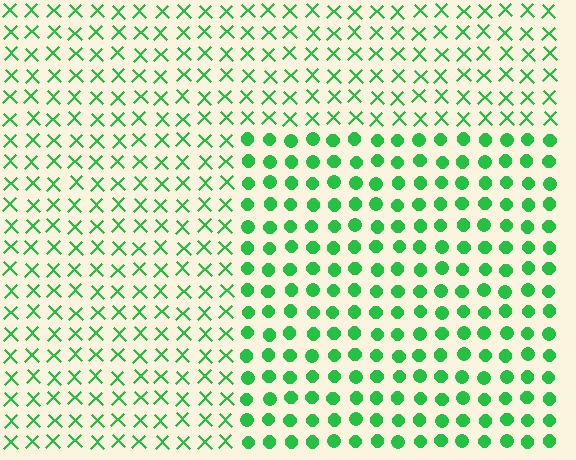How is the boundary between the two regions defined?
The boundary is defined by a change in element shape: circles inside vs. X marks outside. All elements share the same color and spacing.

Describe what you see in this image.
The image is filled with small green elements arranged in a uniform grid. A rectangle-shaped region contains circles, while the surrounding area contains X marks. The boundary is defined purely by the change in element shape.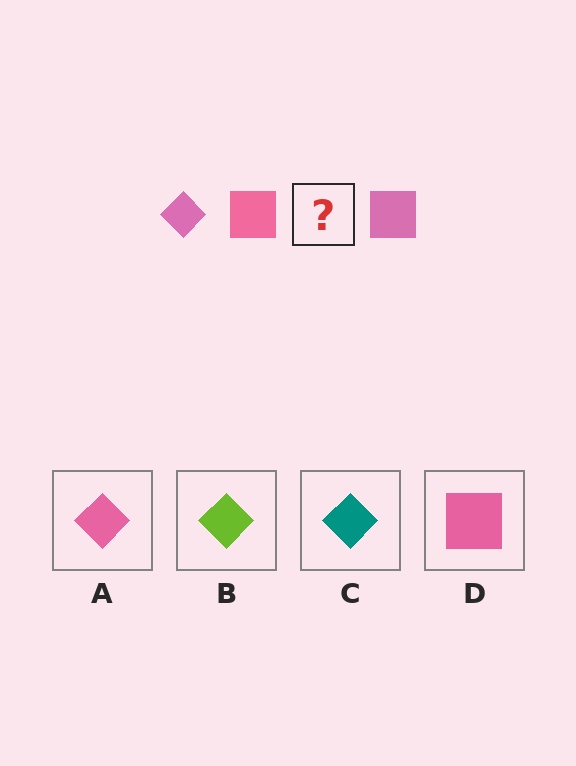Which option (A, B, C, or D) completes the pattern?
A.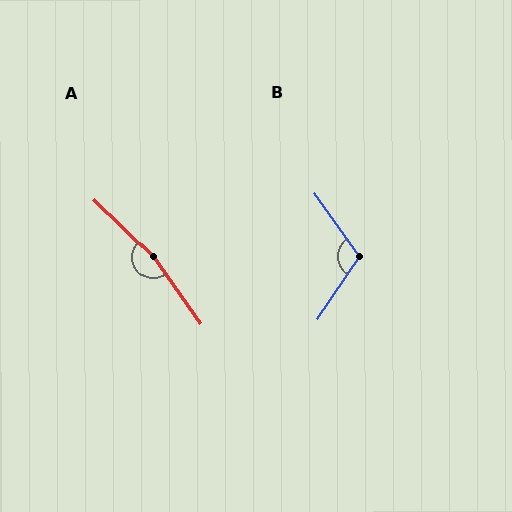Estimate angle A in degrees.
Approximately 169 degrees.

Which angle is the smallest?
B, at approximately 110 degrees.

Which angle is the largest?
A, at approximately 169 degrees.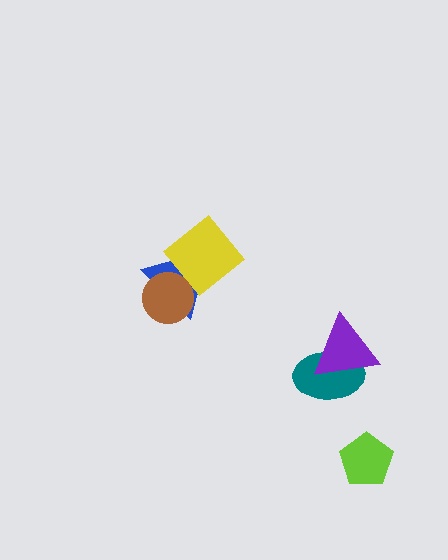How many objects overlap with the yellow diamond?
2 objects overlap with the yellow diamond.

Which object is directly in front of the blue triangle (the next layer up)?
The yellow diamond is directly in front of the blue triangle.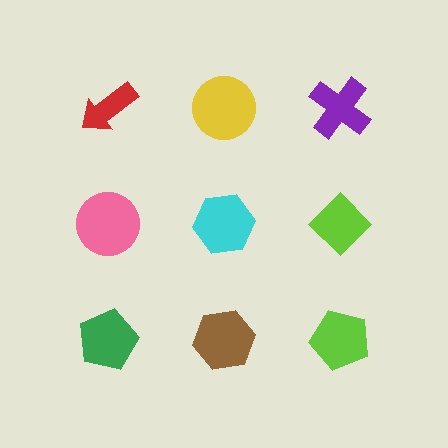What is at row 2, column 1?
A pink circle.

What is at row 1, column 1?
A red arrow.